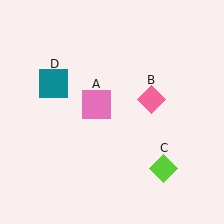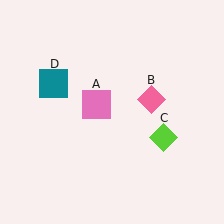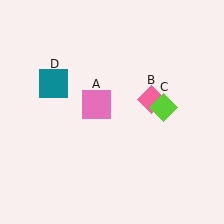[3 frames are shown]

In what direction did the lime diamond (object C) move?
The lime diamond (object C) moved up.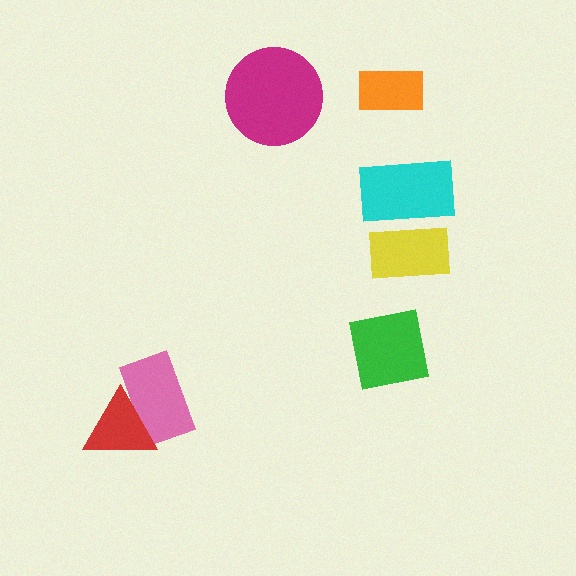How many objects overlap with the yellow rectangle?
1 object overlaps with the yellow rectangle.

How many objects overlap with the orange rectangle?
0 objects overlap with the orange rectangle.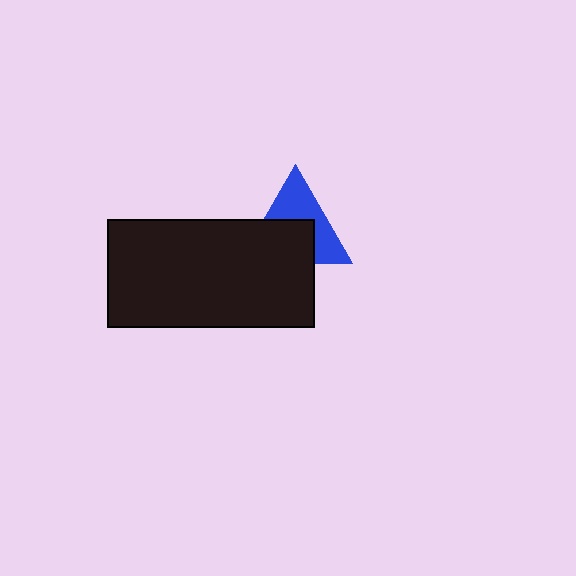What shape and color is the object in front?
The object in front is a black rectangle.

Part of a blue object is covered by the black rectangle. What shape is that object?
It is a triangle.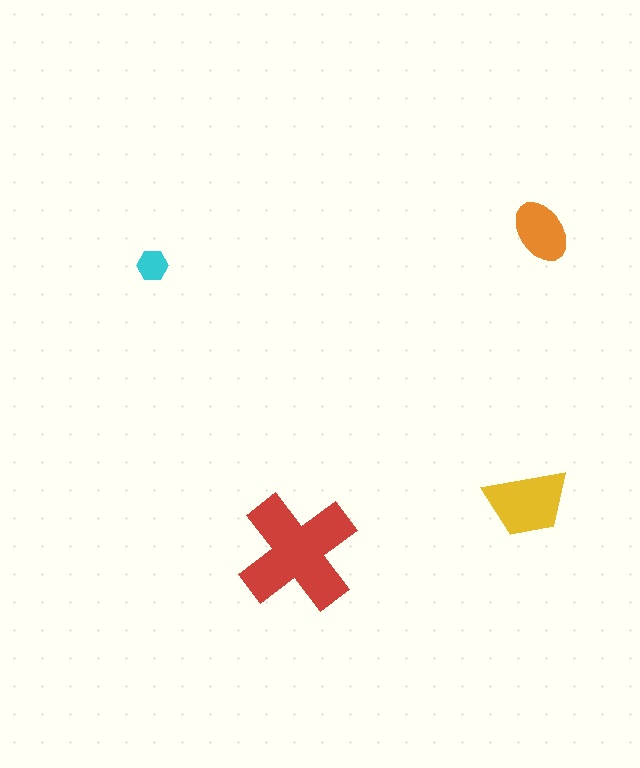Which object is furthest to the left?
The cyan hexagon is leftmost.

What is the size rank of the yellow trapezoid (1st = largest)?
2nd.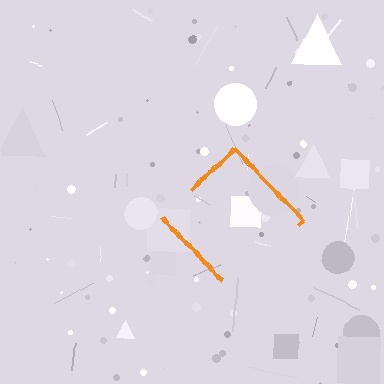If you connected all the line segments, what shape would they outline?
They would outline a diamond.